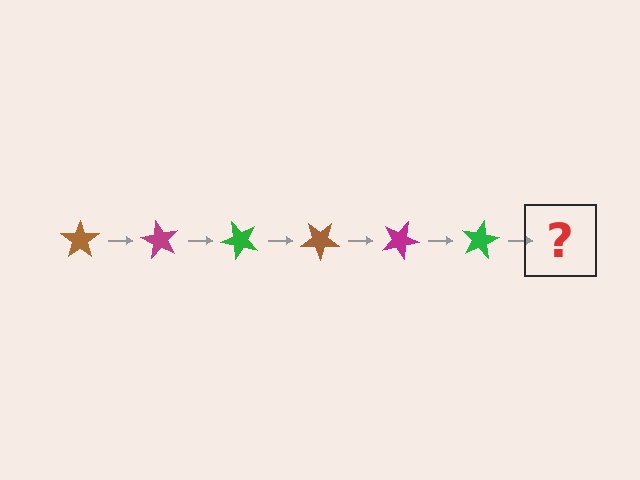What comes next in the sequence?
The next element should be a brown star, rotated 360 degrees from the start.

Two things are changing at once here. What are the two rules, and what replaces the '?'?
The two rules are that it rotates 60 degrees each step and the color cycles through brown, magenta, and green. The '?' should be a brown star, rotated 360 degrees from the start.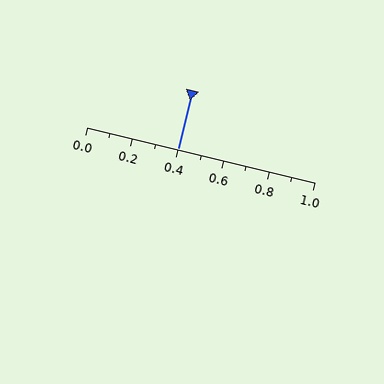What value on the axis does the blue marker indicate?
The marker indicates approximately 0.4.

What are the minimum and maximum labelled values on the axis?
The axis runs from 0.0 to 1.0.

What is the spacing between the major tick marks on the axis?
The major ticks are spaced 0.2 apart.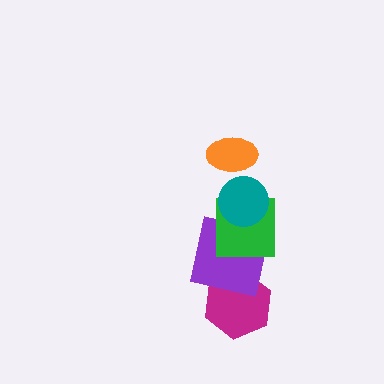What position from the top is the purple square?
The purple square is 4th from the top.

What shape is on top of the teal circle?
The orange ellipse is on top of the teal circle.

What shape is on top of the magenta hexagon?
The purple square is on top of the magenta hexagon.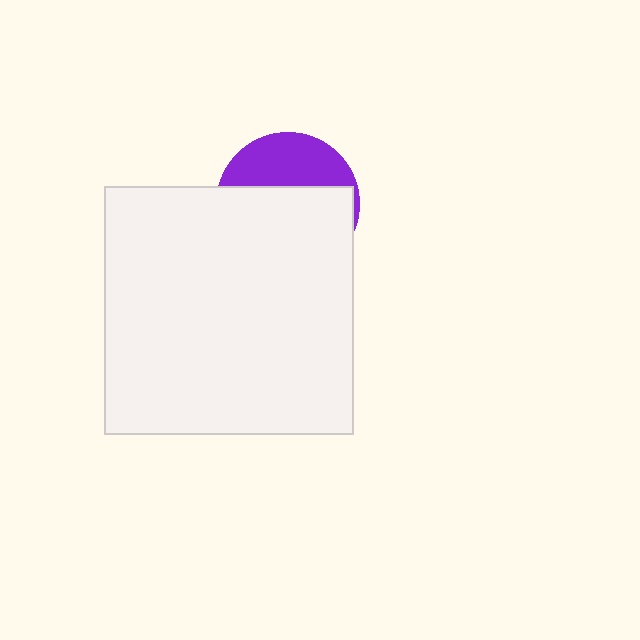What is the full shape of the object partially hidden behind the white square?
The partially hidden object is a purple circle.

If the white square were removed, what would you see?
You would see the complete purple circle.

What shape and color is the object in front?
The object in front is a white square.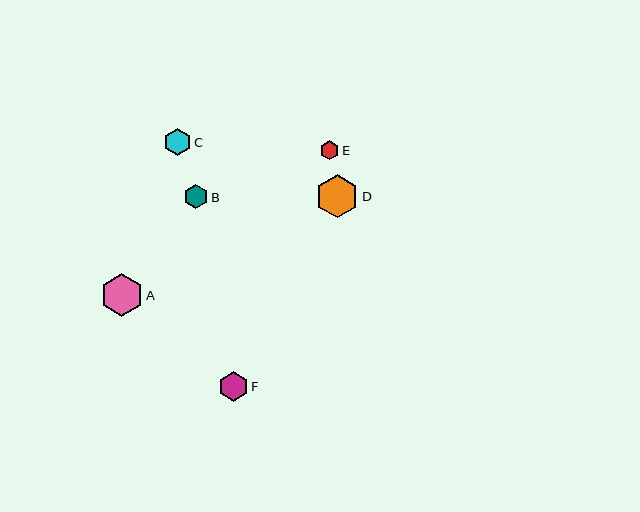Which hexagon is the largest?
Hexagon D is the largest with a size of approximately 43 pixels.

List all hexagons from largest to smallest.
From largest to smallest: D, A, F, C, B, E.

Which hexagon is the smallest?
Hexagon E is the smallest with a size of approximately 19 pixels.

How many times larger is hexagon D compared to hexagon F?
Hexagon D is approximately 1.5 times the size of hexagon F.